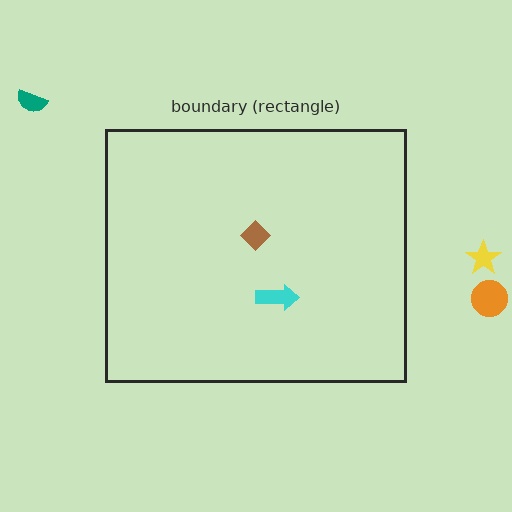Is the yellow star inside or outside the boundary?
Outside.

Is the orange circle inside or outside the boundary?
Outside.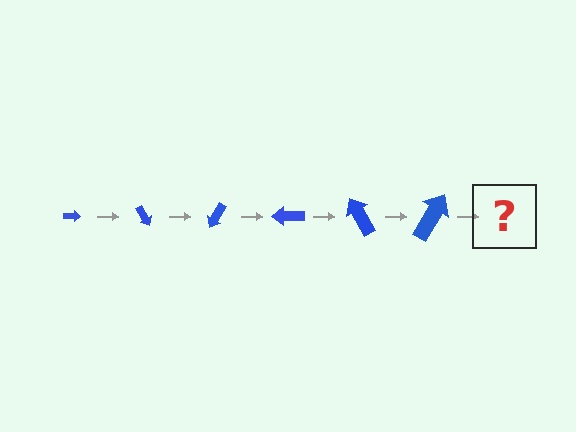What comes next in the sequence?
The next element should be an arrow, larger than the previous one and rotated 360 degrees from the start.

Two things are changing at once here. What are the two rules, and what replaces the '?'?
The two rules are that the arrow grows larger each step and it rotates 60 degrees each step. The '?' should be an arrow, larger than the previous one and rotated 360 degrees from the start.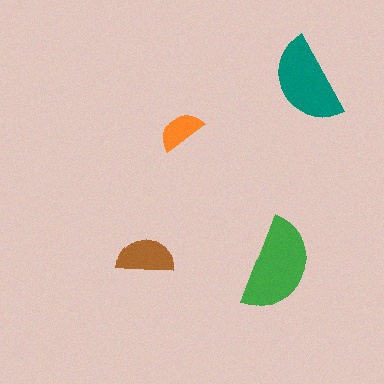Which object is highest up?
The teal semicircle is topmost.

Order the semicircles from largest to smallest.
the green one, the teal one, the brown one, the orange one.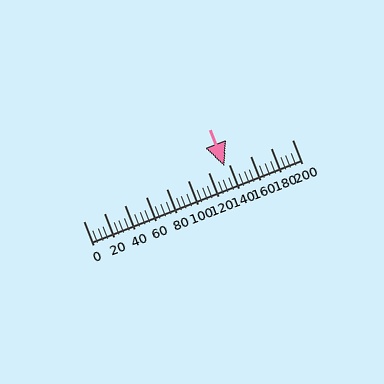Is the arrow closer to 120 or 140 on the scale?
The arrow is closer to 140.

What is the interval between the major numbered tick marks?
The major tick marks are spaced 20 units apart.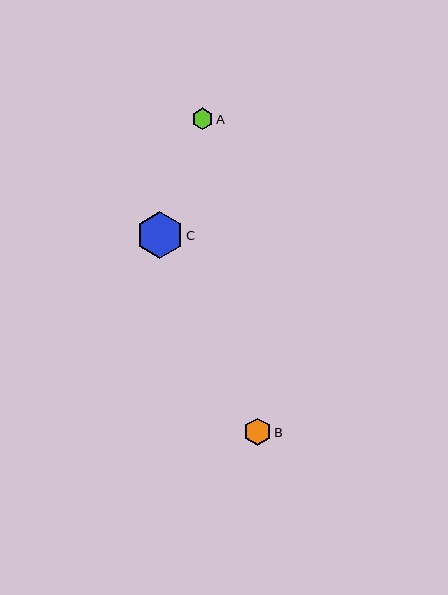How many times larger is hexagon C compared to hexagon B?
Hexagon C is approximately 1.7 times the size of hexagon B.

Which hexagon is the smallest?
Hexagon A is the smallest with a size of approximately 22 pixels.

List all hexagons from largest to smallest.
From largest to smallest: C, B, A.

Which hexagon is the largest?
Hexagon C is the largest with a size of approximately 47 pixels.